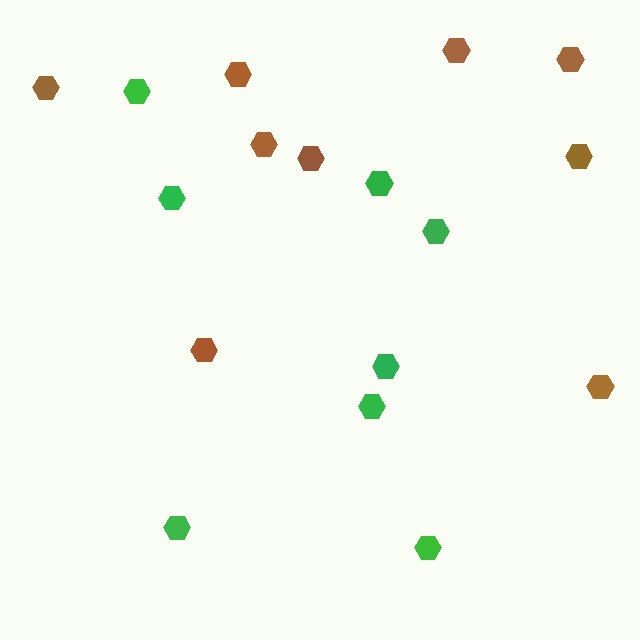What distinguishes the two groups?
There are 2 groups: one group of green hexagons (8) and one group of brown hexagons (9).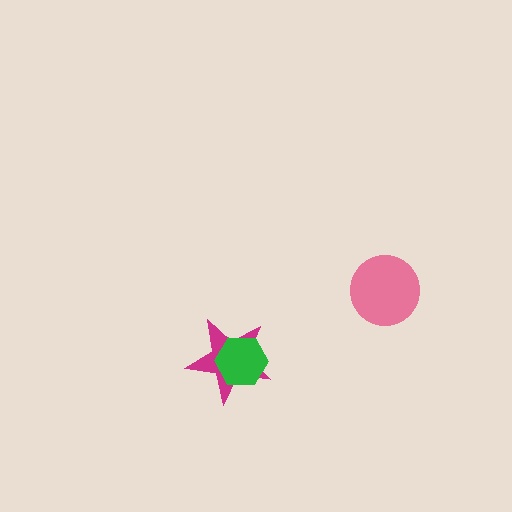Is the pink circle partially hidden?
No, no other shape covers it.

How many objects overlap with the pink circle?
0 objects overlap with the pink circle.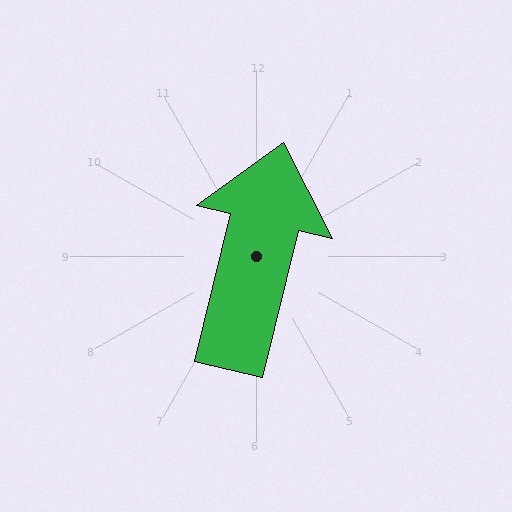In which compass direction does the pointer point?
North.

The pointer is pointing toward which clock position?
Roughly 12 o'clock.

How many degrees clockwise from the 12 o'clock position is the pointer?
Approximately 14 degrees.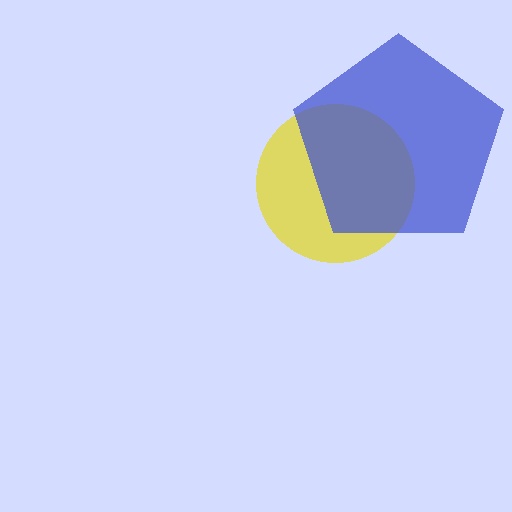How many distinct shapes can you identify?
There are 2 distinct shapes: a yellow circle, a blue pentagon.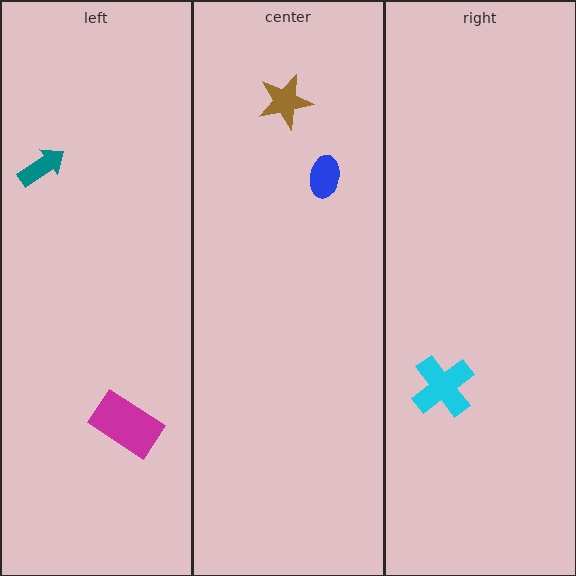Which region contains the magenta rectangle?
The left region.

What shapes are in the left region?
The magenta rectangle, the teal arrow.